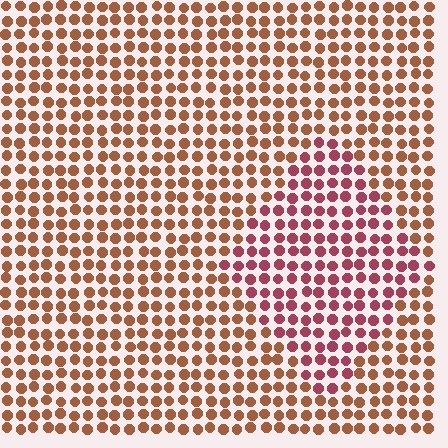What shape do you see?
I see a diamond.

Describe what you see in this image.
The image is filled with small brown elements in a uniform arrangement. A diamond-shaped region is visible where the elements are tinted to a slightly different hue, forming a subtle color boundary.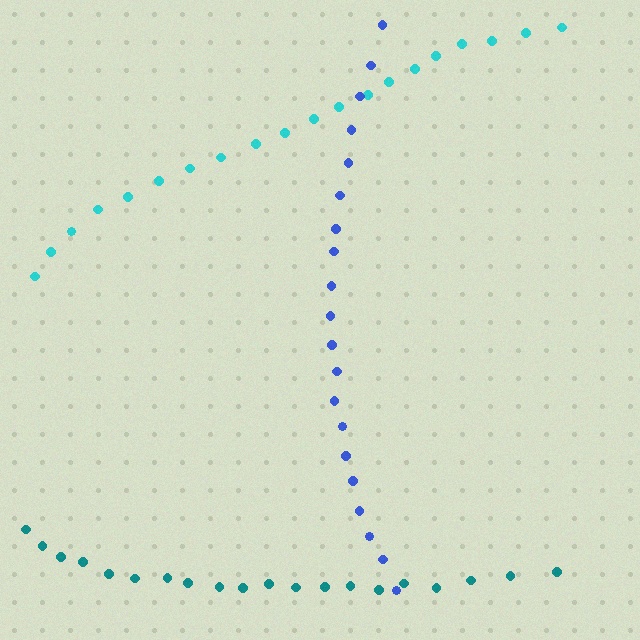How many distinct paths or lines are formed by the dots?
There are 3 distinct paths.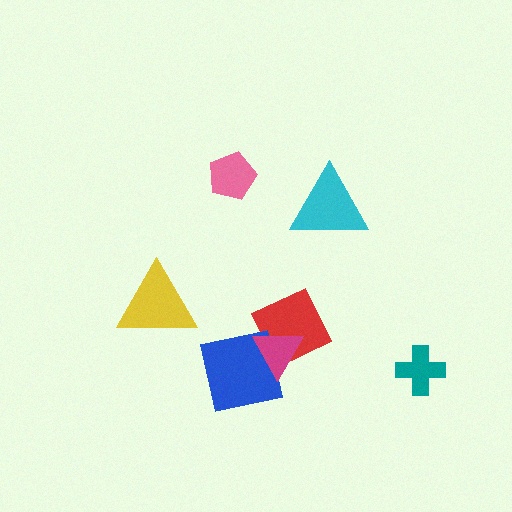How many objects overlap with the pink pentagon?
0 objects overlap with the pink pentagon.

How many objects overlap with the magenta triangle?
2 objects overlap with the magenta triangle.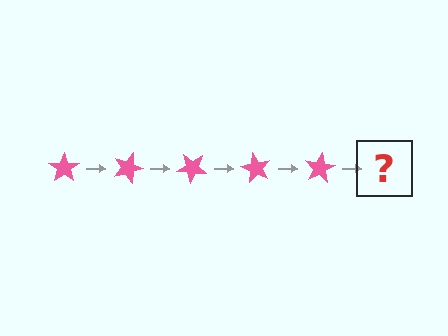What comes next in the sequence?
The next element should be a pink star rotated 100 degrees.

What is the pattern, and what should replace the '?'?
The pattern is that the star rotates 20 degrees each step. The '?' should be a pink star rotated 100 degrees.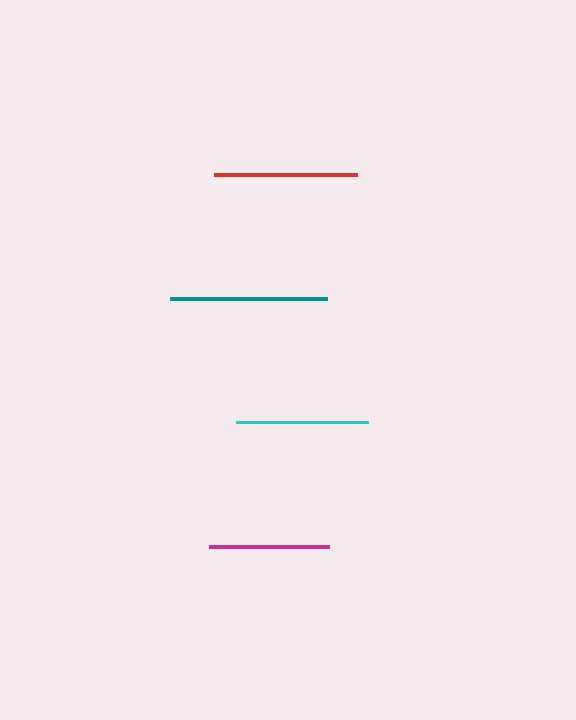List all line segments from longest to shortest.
From longest to shortest: teal, red, cyan, magenta.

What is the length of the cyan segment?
The cyan segment is approximately 133 pixels long.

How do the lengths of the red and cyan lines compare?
The red and cyan lines are approximately the same length.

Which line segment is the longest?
The teal line is the longest at approximately 157 pixels.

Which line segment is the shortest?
The magenta line is the shortest at approximately 120 pixels.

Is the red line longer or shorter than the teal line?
The teal line is longer than the red line.